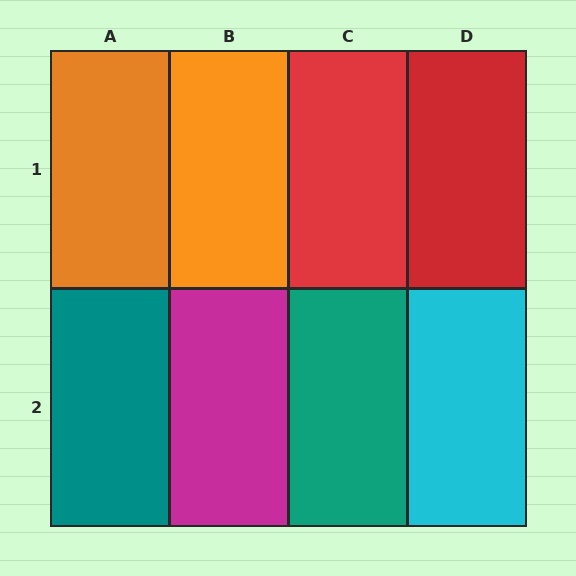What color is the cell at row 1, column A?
Orange.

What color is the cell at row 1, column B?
Orange.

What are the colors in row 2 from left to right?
Teal, magenta, teal, cyan.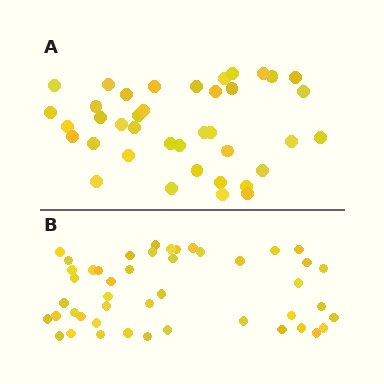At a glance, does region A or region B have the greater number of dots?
Region B (the bottom region) has more dots.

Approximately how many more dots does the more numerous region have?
Region B has roughly 8 or so more dots than region A.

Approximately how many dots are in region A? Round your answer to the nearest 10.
About 40 dots. (The exact count is 39, which rounds to 40.)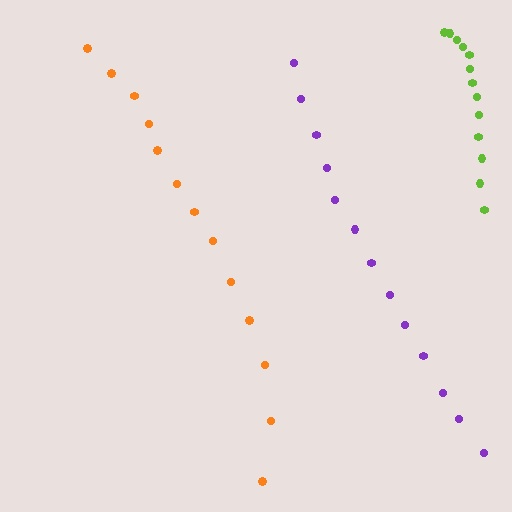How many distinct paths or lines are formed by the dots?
There are 3 distinct paths.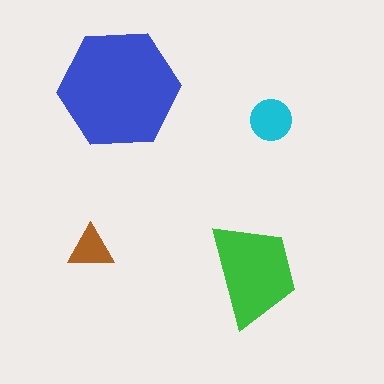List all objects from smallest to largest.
The brown triangle, the cyan circle, the green trapezoid, the blue hexagon.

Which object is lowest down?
The green trapezoid is bottommost.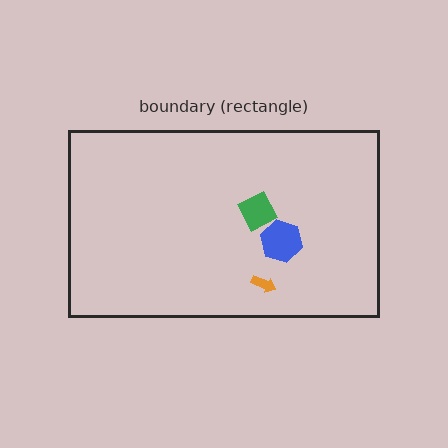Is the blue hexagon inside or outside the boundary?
Inside.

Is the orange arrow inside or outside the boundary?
Inside.